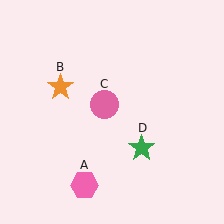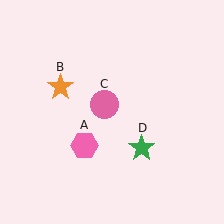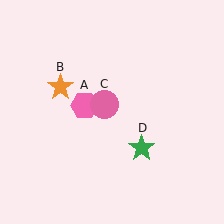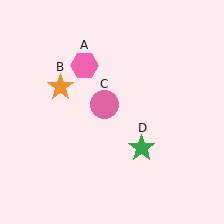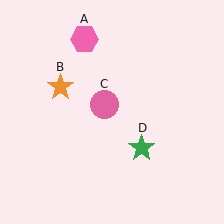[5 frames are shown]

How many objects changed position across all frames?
1 object changed position: pink hexagon (object A).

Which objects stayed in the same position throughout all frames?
Orange star (object B) and pink circle (object C) and green star (object D) remained stationary.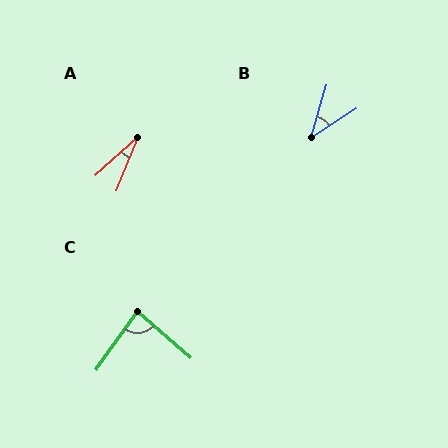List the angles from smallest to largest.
A (26°), B (41°), C (85°).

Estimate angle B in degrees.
Approximately 41 degrees.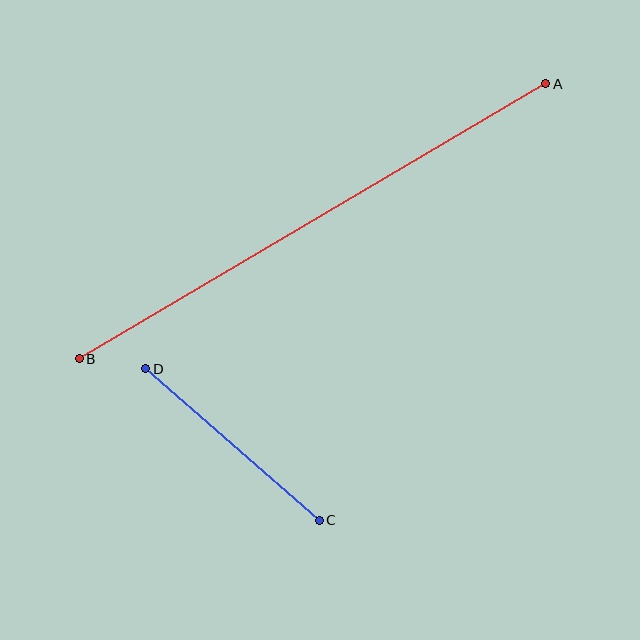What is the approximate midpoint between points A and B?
The midpoint is at approximately (313, 221) pixels.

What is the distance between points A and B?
The distance is approximately 541 pixels.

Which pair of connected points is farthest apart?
Points A and B are farthest apart.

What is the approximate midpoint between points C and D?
The midpoint is at approximately (232, 445) pixels.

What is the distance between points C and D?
The distance is approximately 230 pixels.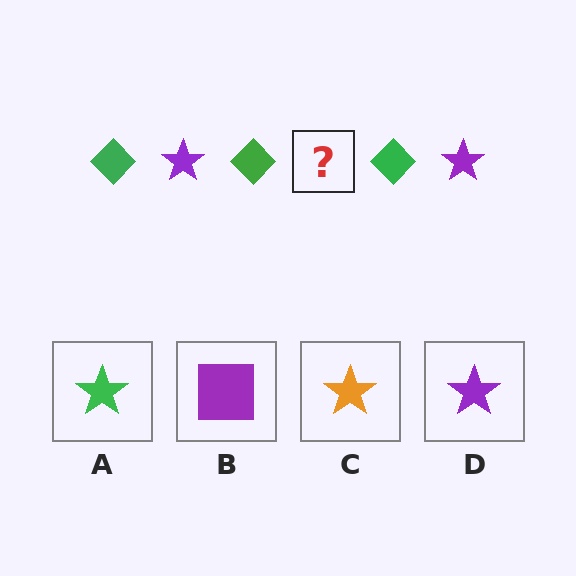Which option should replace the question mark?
Option D.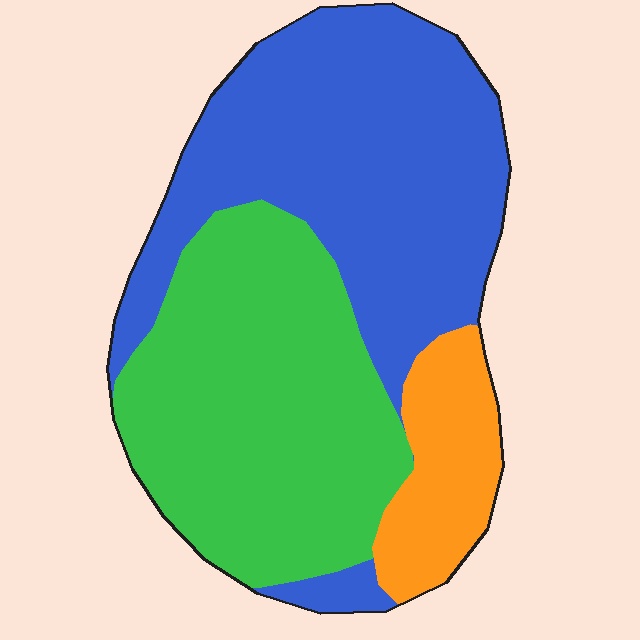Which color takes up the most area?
Blue, at roughly 45%.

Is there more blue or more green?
Blue.